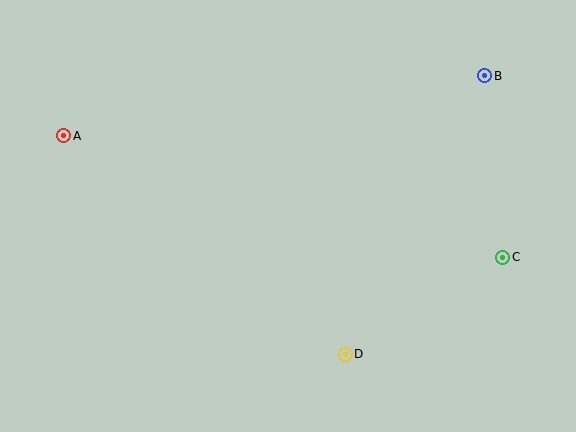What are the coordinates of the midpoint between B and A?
The midpoint between B and A is at (274, 106).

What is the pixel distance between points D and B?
The distance between D and B is 312 pixels.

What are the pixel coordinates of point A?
Point A is at (64, 136).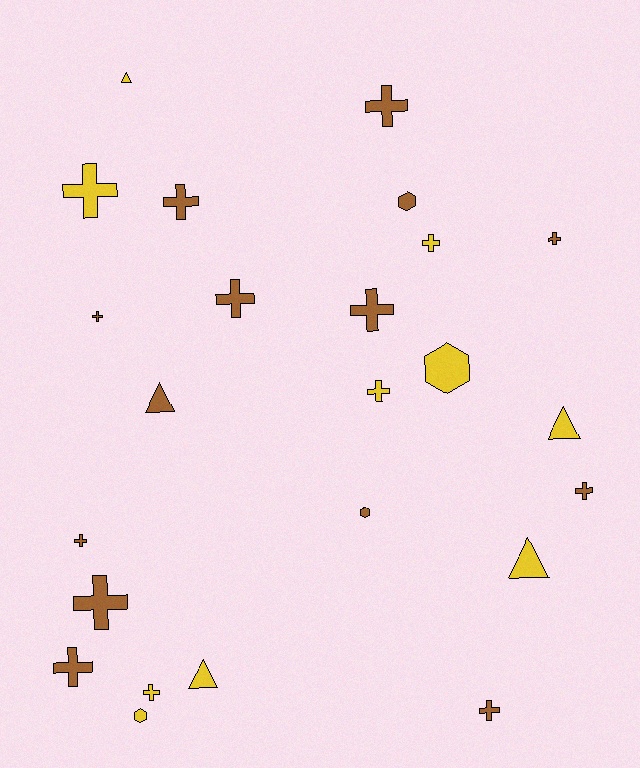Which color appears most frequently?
Brown, with 14 objects.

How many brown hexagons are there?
There are 2 brown hexagons.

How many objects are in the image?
There are 24 objects.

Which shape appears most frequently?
Cross, with 15 objects.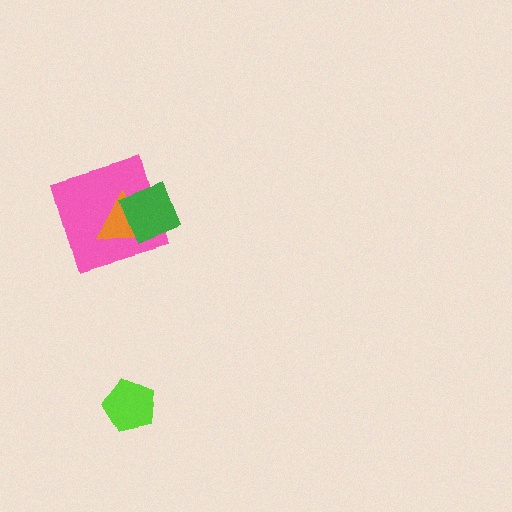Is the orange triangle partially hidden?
Yes, it is partially covered by another shape.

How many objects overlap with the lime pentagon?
0 objects overlap with the lime pentagon.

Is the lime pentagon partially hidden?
No, no other shape covers it.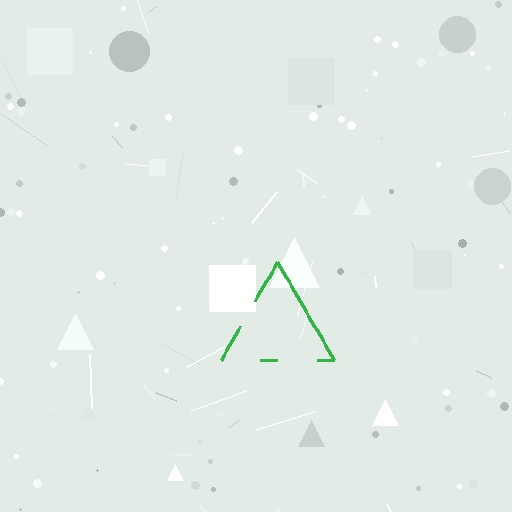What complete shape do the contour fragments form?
The contour fragments form a triangle.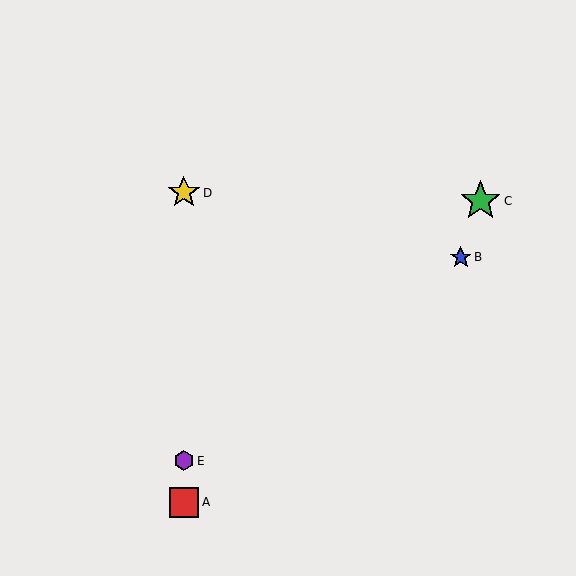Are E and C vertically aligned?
No, E is at x≈184 and C is at x≈481.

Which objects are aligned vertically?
Objects A, D, E are aligned vertically.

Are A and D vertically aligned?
Yes, both are at x≈184.